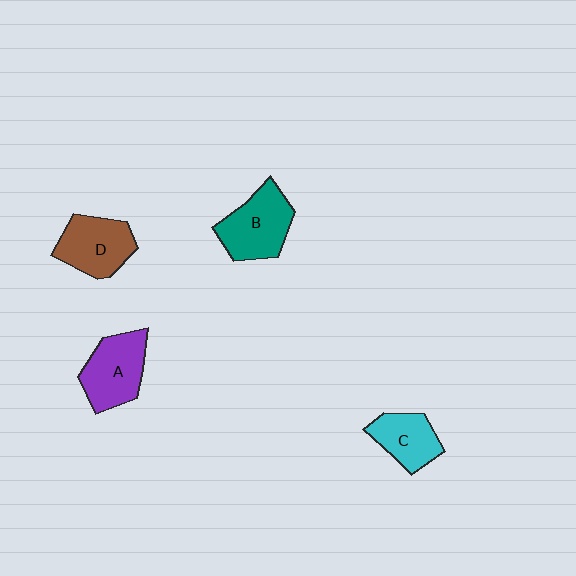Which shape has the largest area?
Shape B (teal).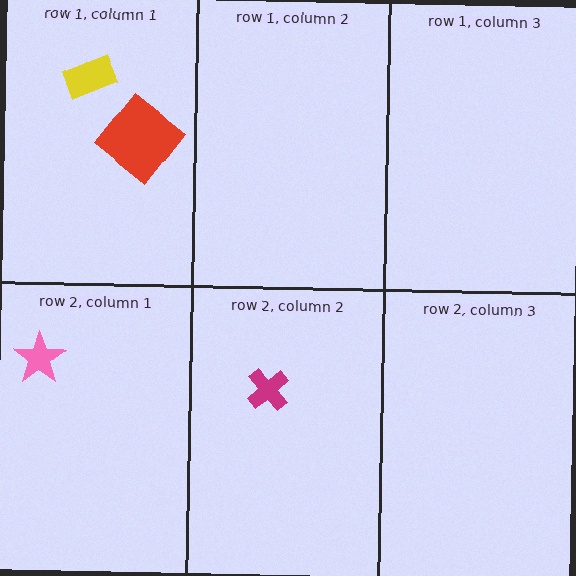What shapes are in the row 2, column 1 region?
The pink star.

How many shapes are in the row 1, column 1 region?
2.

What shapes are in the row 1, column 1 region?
The yellow rectangle, the red diamond.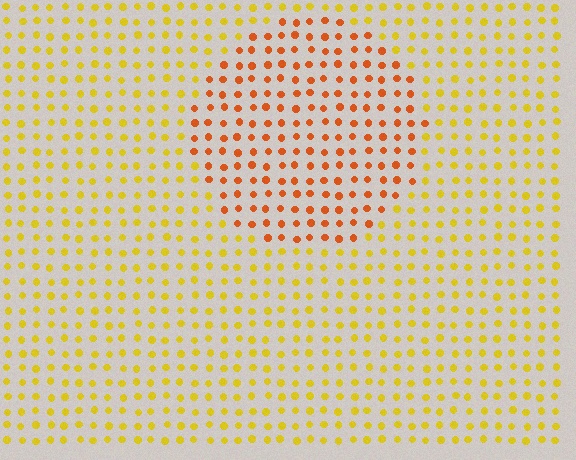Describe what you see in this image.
The image is filled with small yellow elements in a uniform arrangement. A circle-shaped region is visible where the elements are tinted to a slightly different hue, forming a subtle color boundary.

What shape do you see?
I see a circle.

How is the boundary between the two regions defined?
The boundary is defined purely by a slight shift in hue (about 36 degrees). Spacing, size, and orientation are identical on both sides.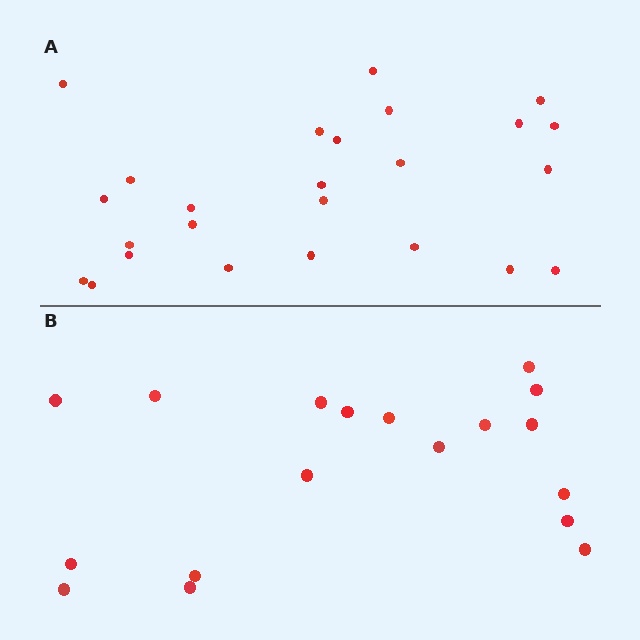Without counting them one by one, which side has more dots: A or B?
Region A (the top region) has more dots.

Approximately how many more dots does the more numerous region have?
Region A has roughly 8 or so more dots than region B.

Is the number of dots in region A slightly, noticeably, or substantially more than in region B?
Region A has noticeably more, but not dramatically so. The ratio is roughly 1.4 to 1.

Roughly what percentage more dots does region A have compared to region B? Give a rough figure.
About 40% more.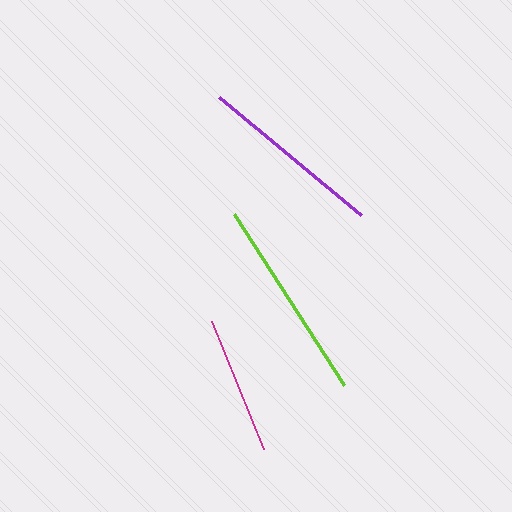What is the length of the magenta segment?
The magenta segment is approximately 138 pixels long.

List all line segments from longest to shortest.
From longest to shortest: lime, purple, magenta.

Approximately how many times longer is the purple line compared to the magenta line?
The purple line is approximately 1.3 times the length of the magenta line.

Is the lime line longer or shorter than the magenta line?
The lime line is longer than the magenta line.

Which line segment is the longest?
The lime line is the longest at approximately 203 pixels.